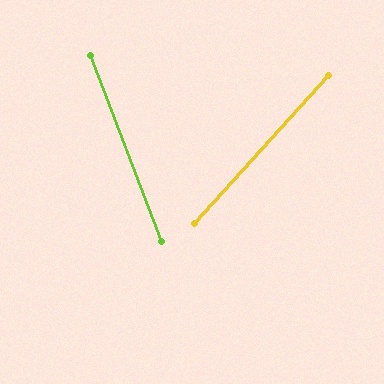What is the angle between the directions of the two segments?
Approximately 63 degrees.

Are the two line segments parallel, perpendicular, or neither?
Neither parallel nor perpendicular — they differ by about 63°.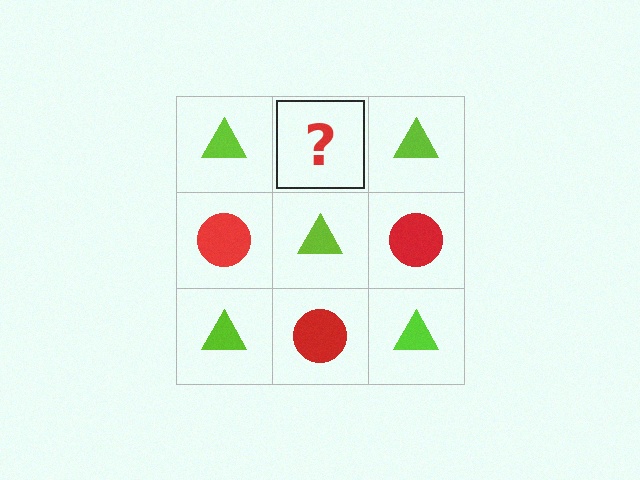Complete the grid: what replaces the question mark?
The question mark should be replaced with a red circle.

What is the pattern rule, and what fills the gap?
The rule is that it alternates lime triangle and red circle in a checkerboard pattern. The gap should be filled with a red circle.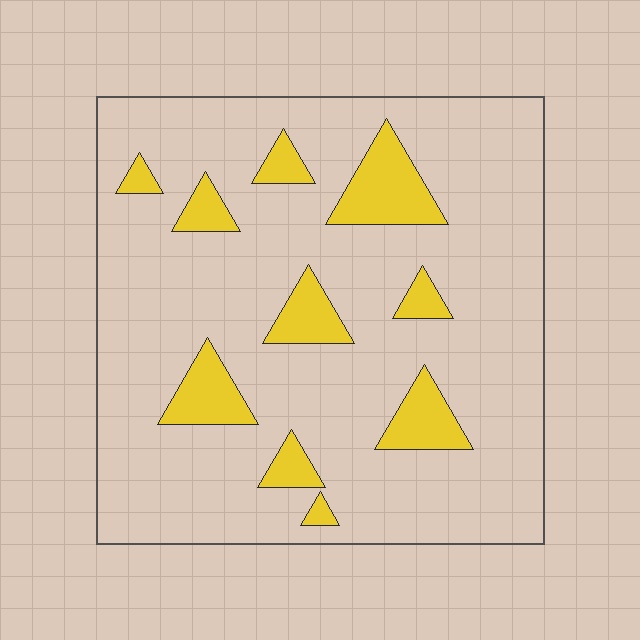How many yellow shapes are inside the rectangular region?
10.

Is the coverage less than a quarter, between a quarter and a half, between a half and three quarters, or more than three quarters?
Less than a quarter.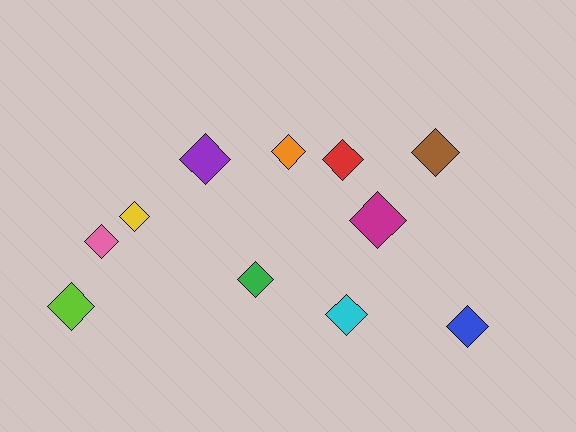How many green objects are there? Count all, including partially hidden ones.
There is 1 green object.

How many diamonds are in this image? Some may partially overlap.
There are 11 diamonds.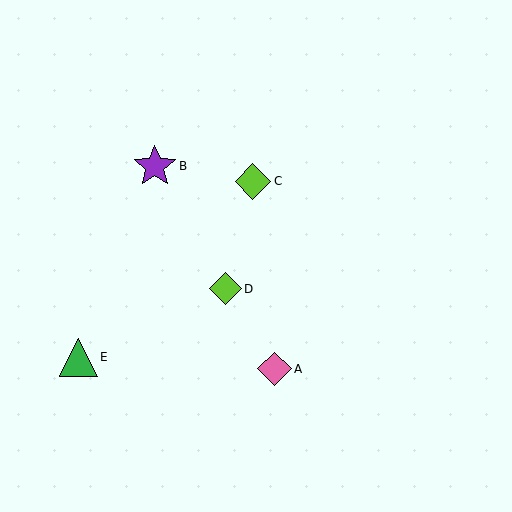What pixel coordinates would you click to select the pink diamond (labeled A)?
Click at (274, 369) to select the pink diamond A.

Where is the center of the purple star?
The center of the purple star is at (155, 166).